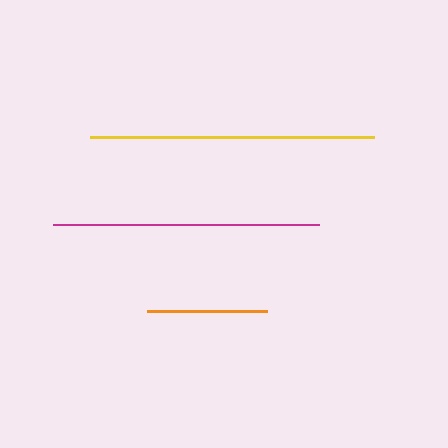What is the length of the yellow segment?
The yellow segment is approximately 284 pixels long.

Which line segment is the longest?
The yellow line is the longest at approximately 284 pixels.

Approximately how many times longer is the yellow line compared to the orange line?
The yellow line is approximately 2.4 times the length of the orange line.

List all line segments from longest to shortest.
From longest to shortest: yellow, magenta, orange.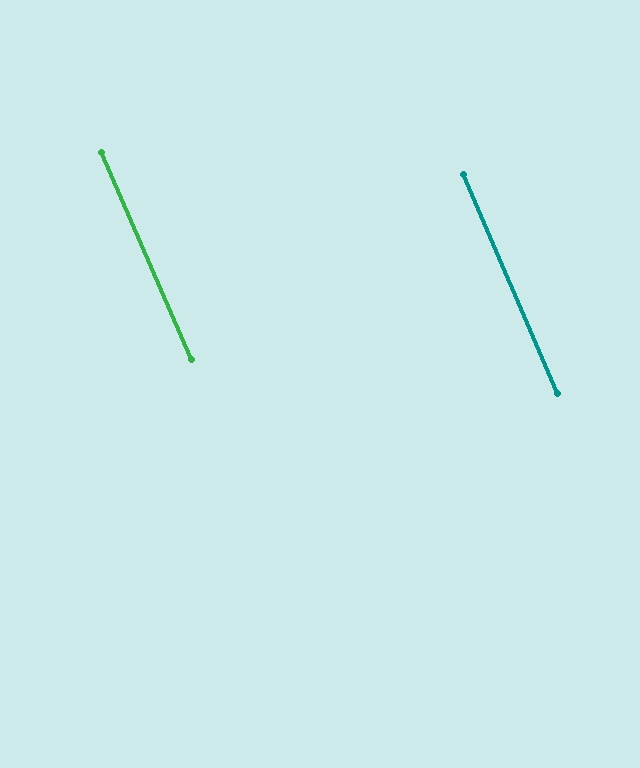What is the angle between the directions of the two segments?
Approximately 0 degrees.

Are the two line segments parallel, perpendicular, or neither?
Parallel — their directions differ by only 0.3°.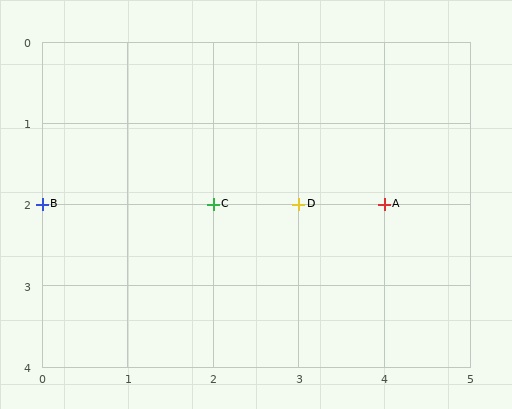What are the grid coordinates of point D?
Point D is at grid coordinates (3, 2).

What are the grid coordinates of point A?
Point A is at grid coordinates (4, 2).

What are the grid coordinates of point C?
Point C is at grid coordinates (2, 2).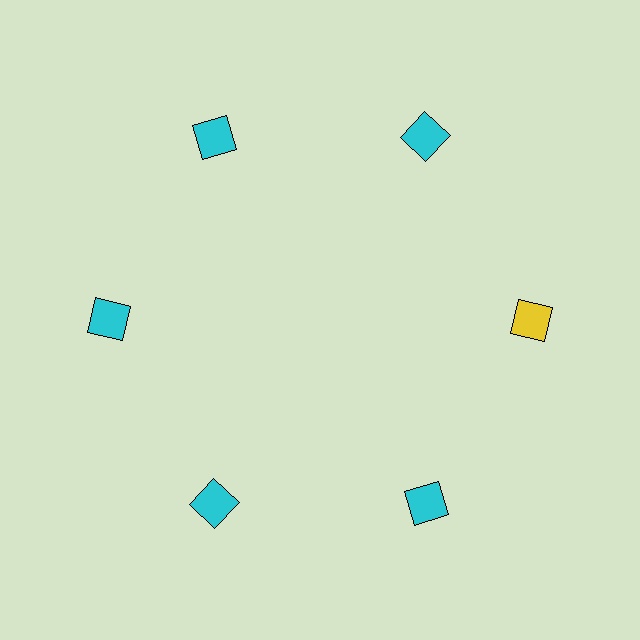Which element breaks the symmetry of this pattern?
The yellow square at roughly the 3 o'clock position breaks the symmetry. All other shapes are cyan squares.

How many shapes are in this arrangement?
There are 6 shapes arranged in a ring pattern.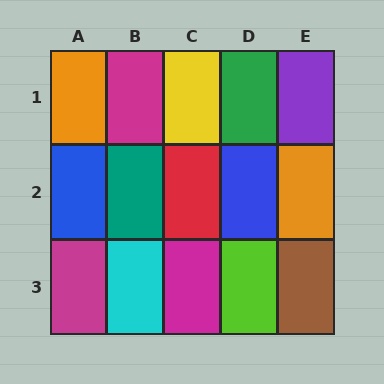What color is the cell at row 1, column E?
Purple.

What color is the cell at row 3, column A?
Magenta.